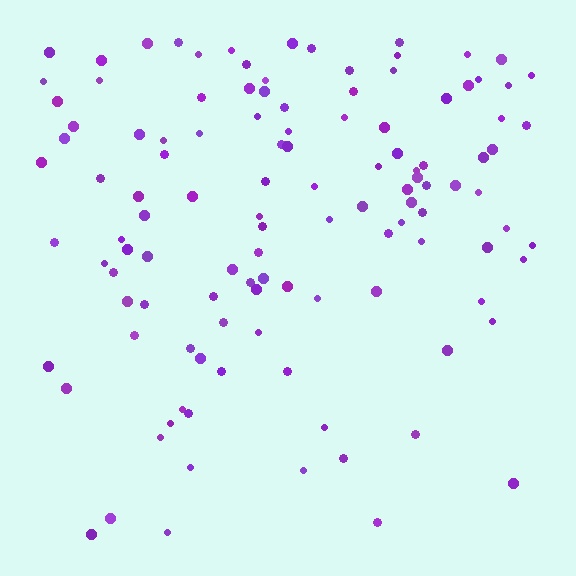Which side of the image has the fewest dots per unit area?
The bottom.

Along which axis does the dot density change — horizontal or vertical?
Vertical.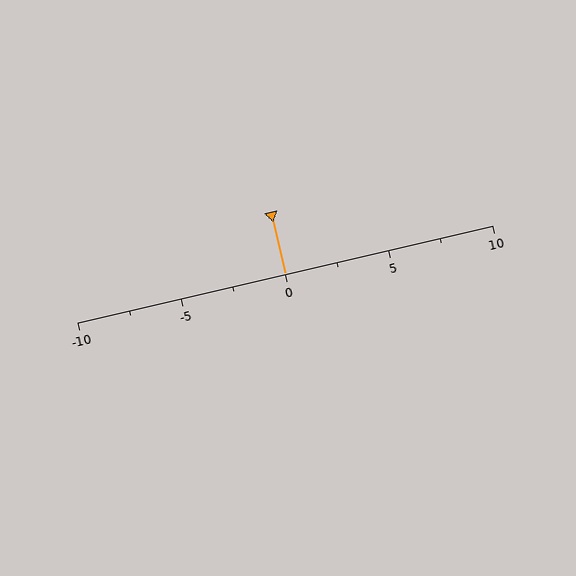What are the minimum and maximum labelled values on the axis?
The axis runs from -10 to 10.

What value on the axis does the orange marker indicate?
The marker indicates approximately 0.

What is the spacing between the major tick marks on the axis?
The major ticks are spaced 5 apart.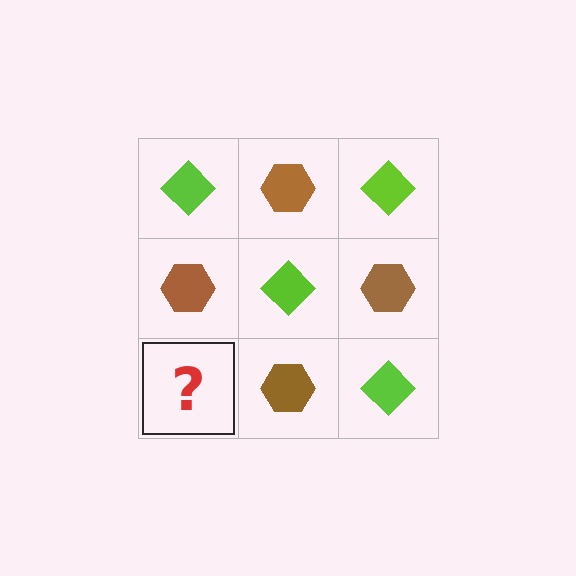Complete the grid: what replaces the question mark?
The question mark should be replaced with a lime diamond.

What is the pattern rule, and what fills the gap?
The rule is that it alternates lime diamond and brown hexagon in a checkerboard pattern. The gap should be filled with a lime diamond.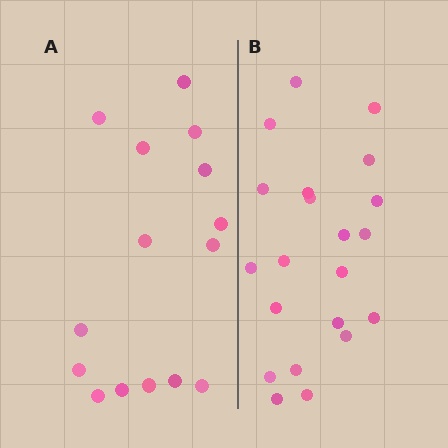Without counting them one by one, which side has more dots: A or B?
Region B (the right region) has more dots.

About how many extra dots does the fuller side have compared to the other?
Region B has about 6 more dots than region A.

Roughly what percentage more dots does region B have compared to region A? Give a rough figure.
About 40% more.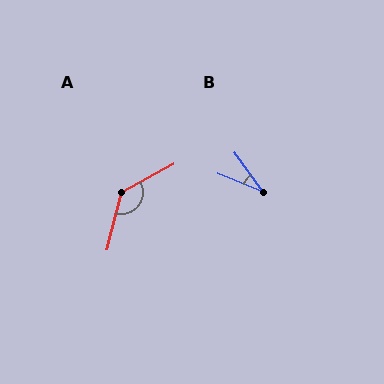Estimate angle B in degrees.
Approximately 31 degrees.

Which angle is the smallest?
B, at approximately 31 degrees.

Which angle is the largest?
A, at approximately 133 degrees.